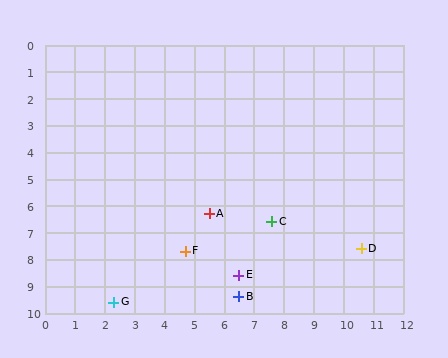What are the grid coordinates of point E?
Point E is at approximately (6.5, 8.6).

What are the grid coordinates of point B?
Point B is at approximately (6.5, 9.4).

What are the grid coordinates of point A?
Point A is at approximately (5.5, 6.3).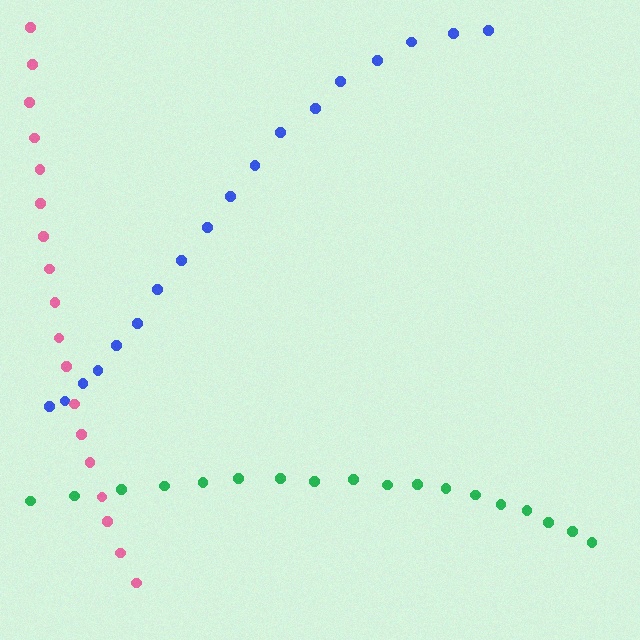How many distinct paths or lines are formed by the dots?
There are 3 distinct paths.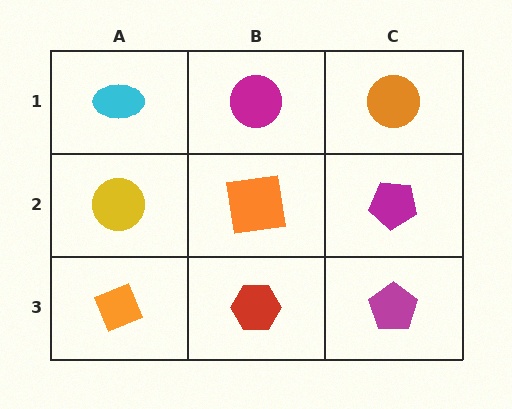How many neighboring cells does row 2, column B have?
4.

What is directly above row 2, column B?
A magenta circle.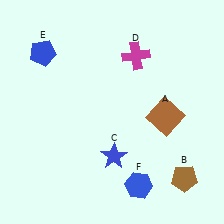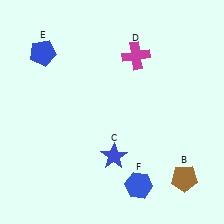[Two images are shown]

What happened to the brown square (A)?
The brown square (A) was removed in Image 2. It was in the bottom-right area of Image 1.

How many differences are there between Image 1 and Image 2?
There is 1 difference between the two images.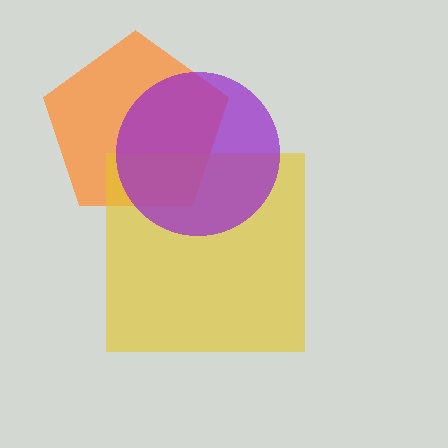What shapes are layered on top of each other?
The layered shapes are: an orange pentagon, a yellow square, a purple circle.